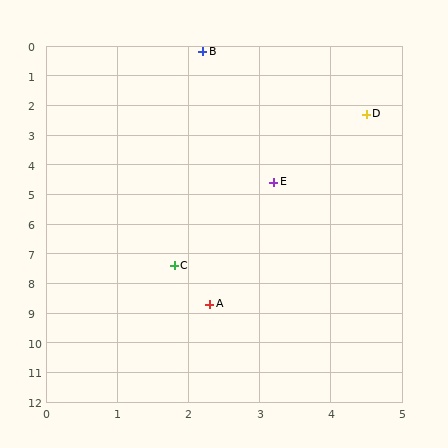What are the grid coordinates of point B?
Point B is at approximately (2.2, 0.2).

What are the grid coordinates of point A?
Point A is at approximately (2.3, 8.7).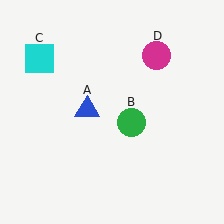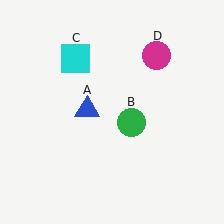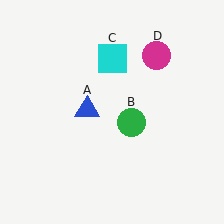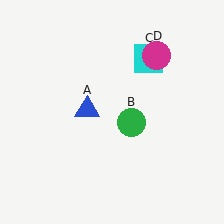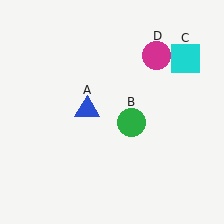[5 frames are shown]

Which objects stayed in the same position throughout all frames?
Blue triangle (object A) and green circle (object B) and magenta circle (object D) remained stationary.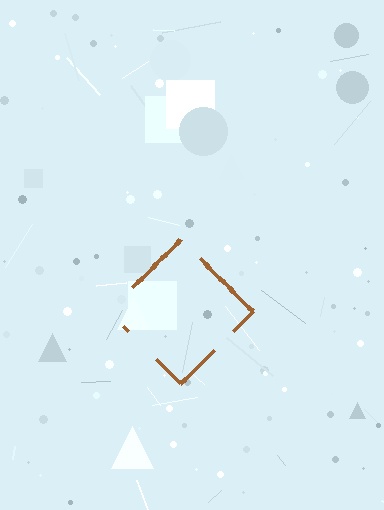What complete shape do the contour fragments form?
The contour fragments form a diamond.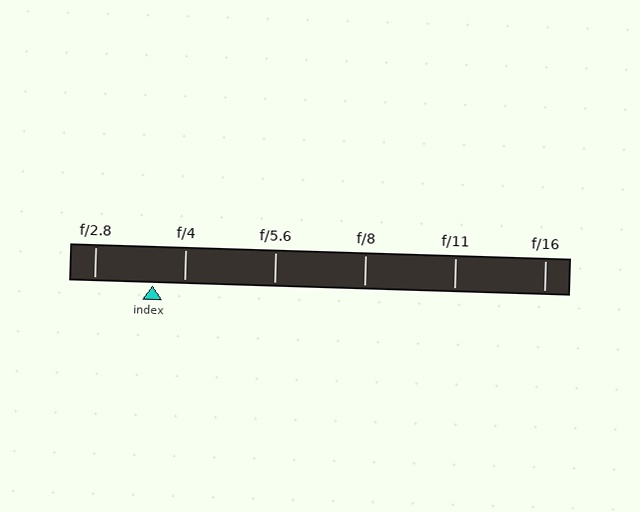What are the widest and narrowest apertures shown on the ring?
The widest aperture shown is f/2.8 and the narrowest is f/16.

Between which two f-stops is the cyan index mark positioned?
The index mark is between f/2.8 and f/4.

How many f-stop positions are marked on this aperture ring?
There are 6 f-stop positions marked.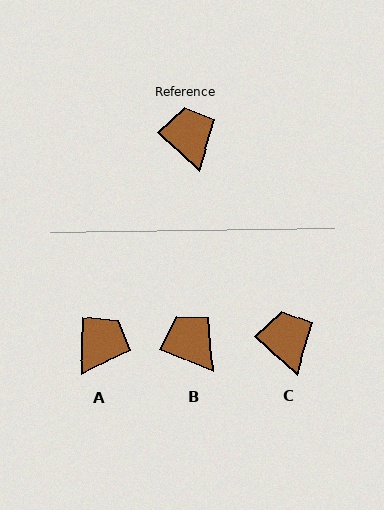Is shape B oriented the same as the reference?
No, it is off by about 20 degrees.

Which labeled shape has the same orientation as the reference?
C.